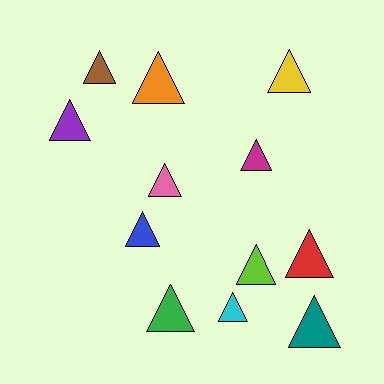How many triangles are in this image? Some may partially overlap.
There are 12 triangles.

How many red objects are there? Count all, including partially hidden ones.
There is 1 red object.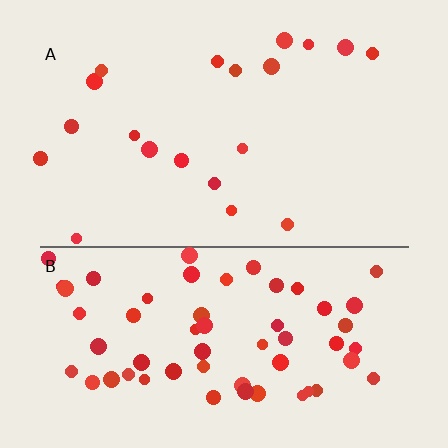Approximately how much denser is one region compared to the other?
Approximately 3.1× — region B over region A.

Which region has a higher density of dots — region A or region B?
B (the bottom).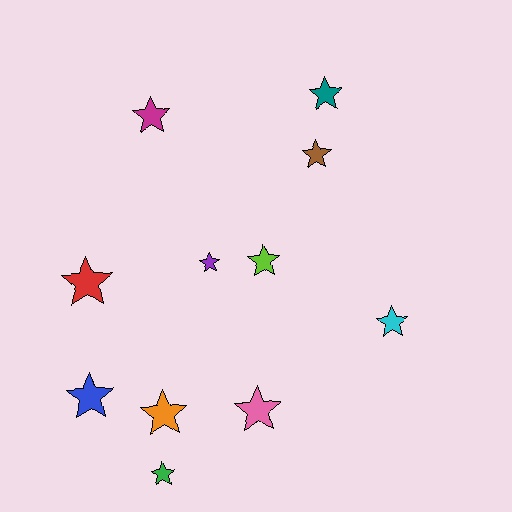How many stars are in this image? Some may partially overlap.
There are 11 stars.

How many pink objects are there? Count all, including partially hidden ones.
There is 1 pink object.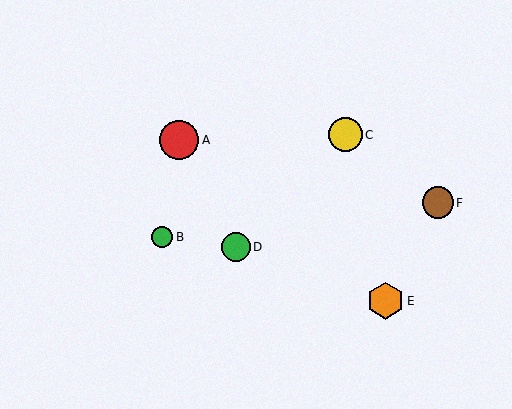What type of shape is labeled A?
Shape A is a red circle.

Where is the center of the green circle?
The center of the green circle is at (236, 247).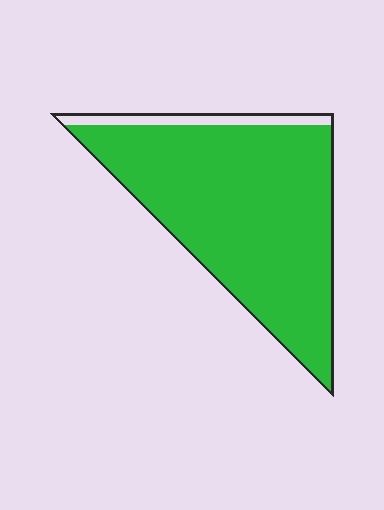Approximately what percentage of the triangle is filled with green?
Approximately 90%.